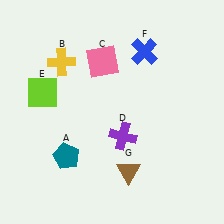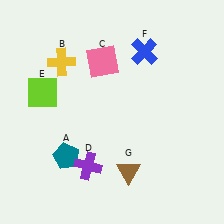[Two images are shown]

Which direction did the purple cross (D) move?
The purple cross (D) moved left.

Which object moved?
The purple cross (D) moved left.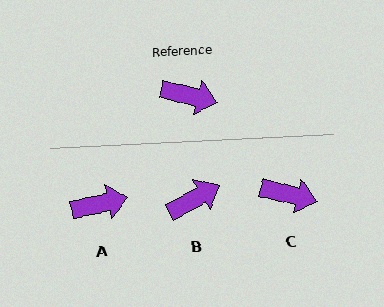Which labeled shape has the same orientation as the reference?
C.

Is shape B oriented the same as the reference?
No, it is off by about 43 degrees.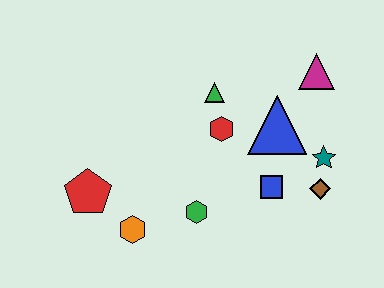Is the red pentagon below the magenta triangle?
Yes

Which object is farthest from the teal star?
The red pentagon is farthest from the teal star.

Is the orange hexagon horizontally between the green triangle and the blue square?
No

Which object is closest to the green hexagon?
The orange hexagon is closest to the green hexagon.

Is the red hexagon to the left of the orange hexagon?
No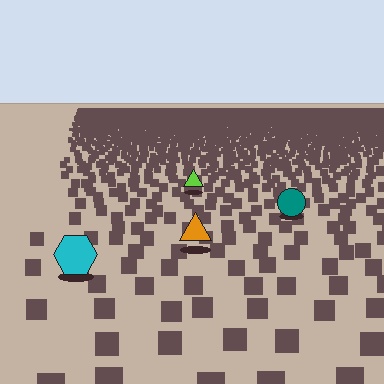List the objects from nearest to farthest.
From nearest to farthest: the cyan hexagon, the orange triangle, the teal circle, the lime triangle.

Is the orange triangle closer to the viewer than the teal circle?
Yes. The orange triangle is closer — you can tell from the texture gradient: the ground texture is coarser near it.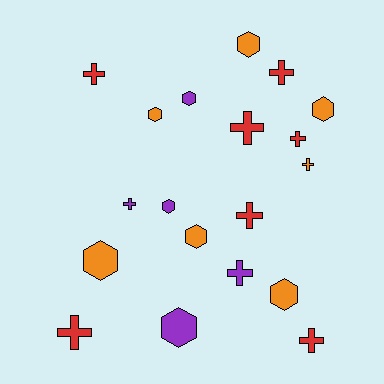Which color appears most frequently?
Orange, with 7 objects.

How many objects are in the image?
There are 19 objects.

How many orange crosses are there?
There is 1 orange cross.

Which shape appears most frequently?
Cross, with 10 objects.